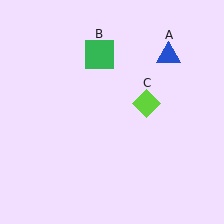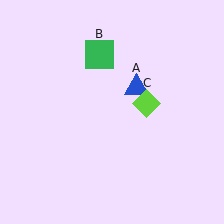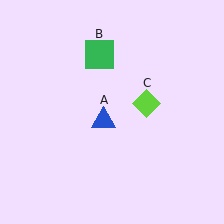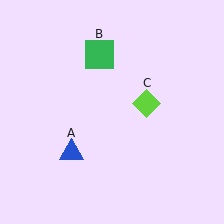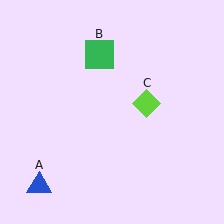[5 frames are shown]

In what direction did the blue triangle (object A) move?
The blue triangle (object A) moved down and to the left.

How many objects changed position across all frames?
1 object changed position: blue triangle (object A).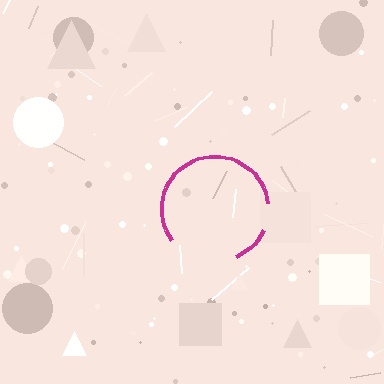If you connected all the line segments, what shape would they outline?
They would outline a circle.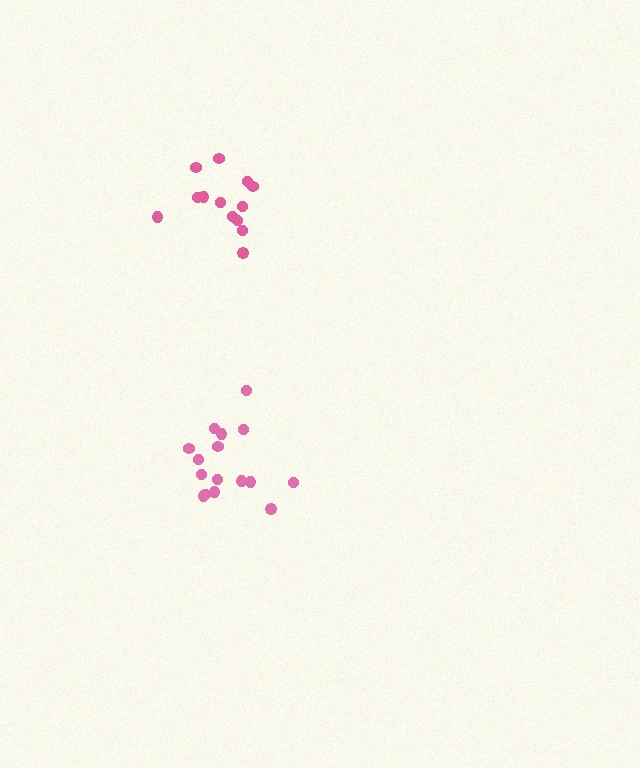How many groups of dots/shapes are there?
There are 2 groups.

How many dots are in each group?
Group 1: 16 dots, Group 2: 13 dots (29 total).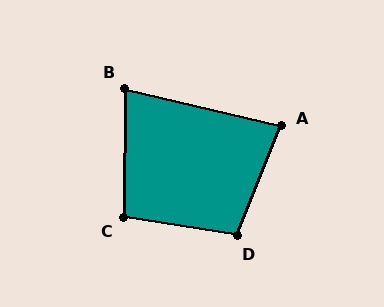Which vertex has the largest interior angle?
D, at approximately 103 degrees.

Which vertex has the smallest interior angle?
B, at approximately 77 degrees.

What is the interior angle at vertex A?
Approximately 81 degrees (acute).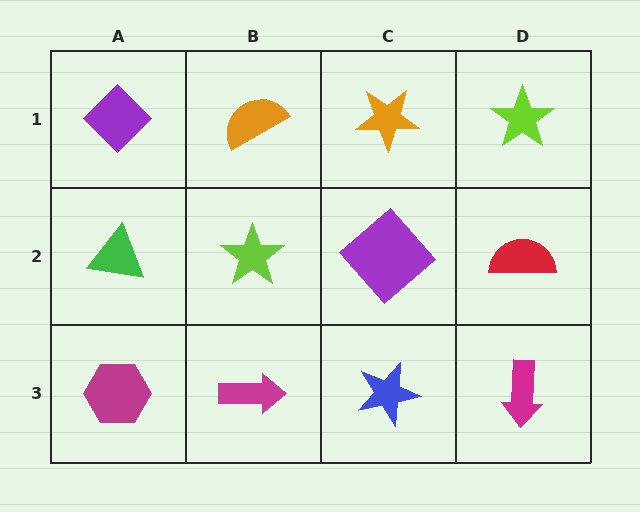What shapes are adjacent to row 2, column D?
A lime star (row 1, column D), a magenta arrow (row 3, column D), a purple diamond (row 2, column C).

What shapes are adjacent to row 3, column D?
A red semicircle (row 2, column D), a blue star (row 3, column C).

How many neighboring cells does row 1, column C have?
3.